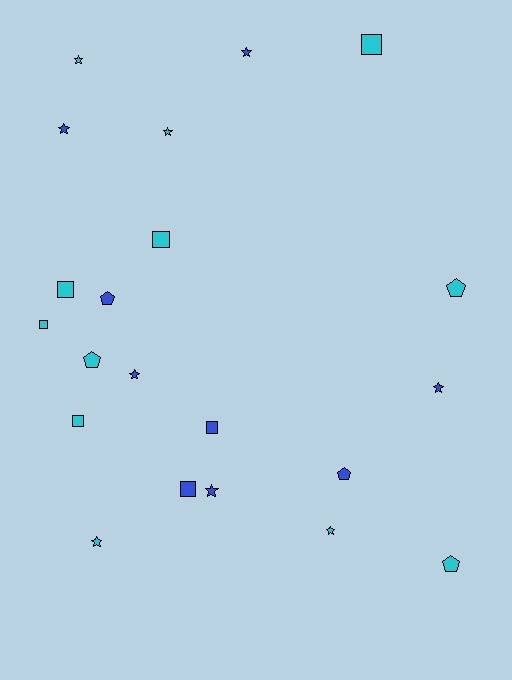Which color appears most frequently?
Cyan, with 12 objects.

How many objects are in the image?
There are 21 objects.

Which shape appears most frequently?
Star, with 9 objects.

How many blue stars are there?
There are 5 blue stars.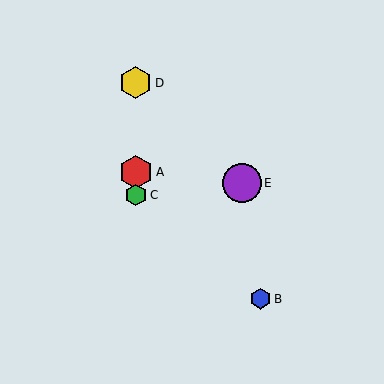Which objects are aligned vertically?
Objects A, C, D are aligned vertically.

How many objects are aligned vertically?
3 objects (A, C, D) are aligned vertically.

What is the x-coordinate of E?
Object E is at x≈242.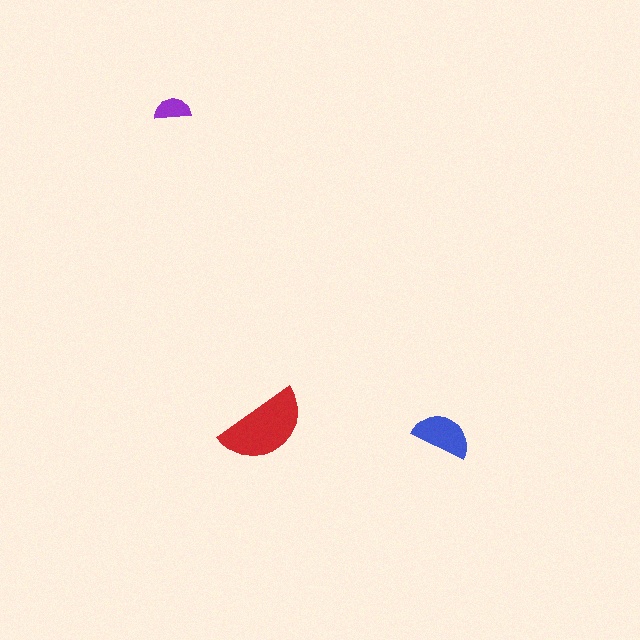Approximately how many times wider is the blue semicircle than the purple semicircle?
About 1.5 times wider.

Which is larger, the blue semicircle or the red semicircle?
The red one.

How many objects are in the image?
There are 3 objects in the image.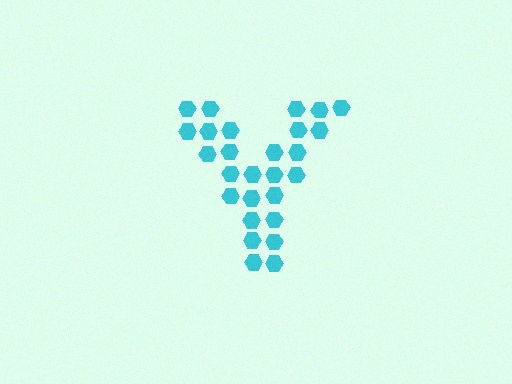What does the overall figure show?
The overall figure shows the letter Y.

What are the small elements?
The small elements are hexagons.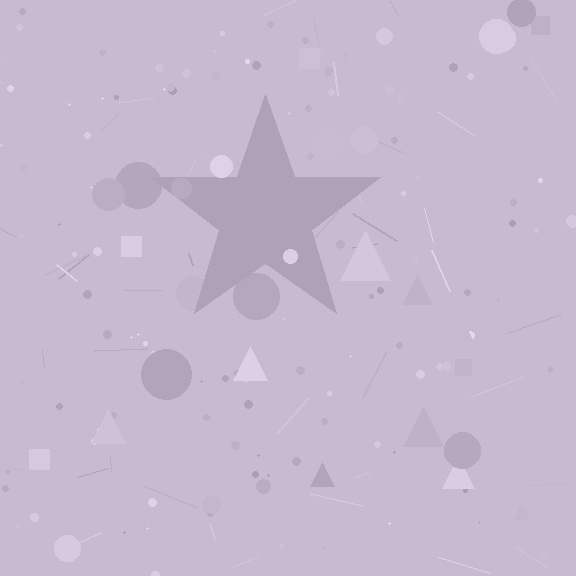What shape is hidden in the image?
A star is hidden in the image.